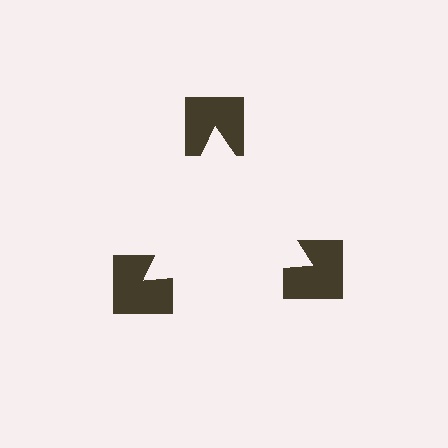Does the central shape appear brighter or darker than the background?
It typically appears slightly brighter than the background, even though no actual brightness change is drawn.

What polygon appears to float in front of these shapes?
An illusory triangle — its edges are inferred from the aligned wedge cuts in the notched squares, not physically drawn.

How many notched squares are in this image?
There are 3 — one at each vertex of the illusory triangle.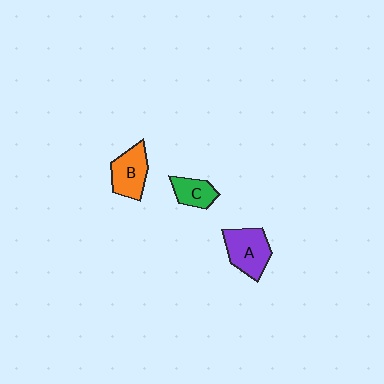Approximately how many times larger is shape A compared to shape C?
Approximately 1.6 times.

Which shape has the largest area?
Shape A (purple).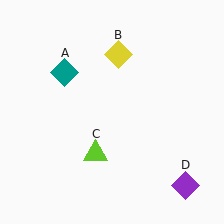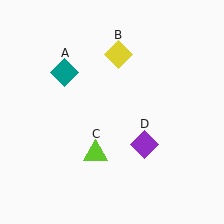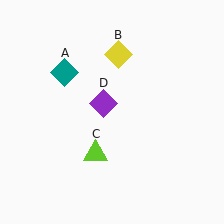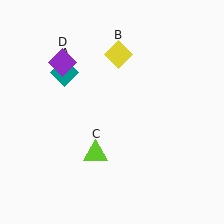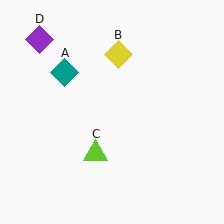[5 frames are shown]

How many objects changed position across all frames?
1 object changed position: purple diamond (object D).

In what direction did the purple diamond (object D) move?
The purple diamond (object D) moved up and to the left.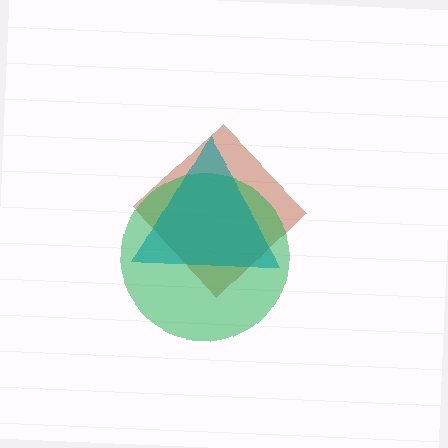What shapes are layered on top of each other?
The layered shapes are: a brown diamond, a green circle, a teal triangle.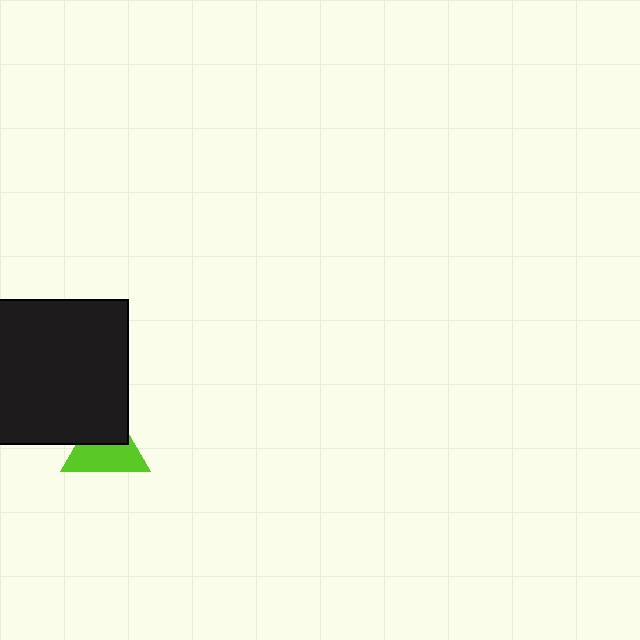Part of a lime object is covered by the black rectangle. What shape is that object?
It is a triangle.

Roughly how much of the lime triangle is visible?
About half of it is visible (roughly 57%).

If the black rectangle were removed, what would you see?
You would see the complete lime triangle.